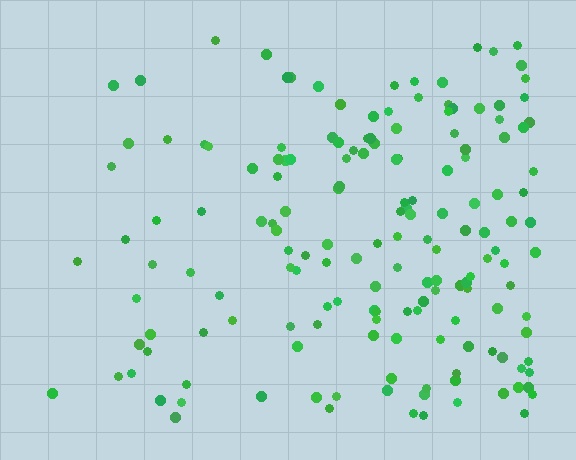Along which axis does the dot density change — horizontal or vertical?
Horizontal.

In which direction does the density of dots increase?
From left to right, with the right side densest.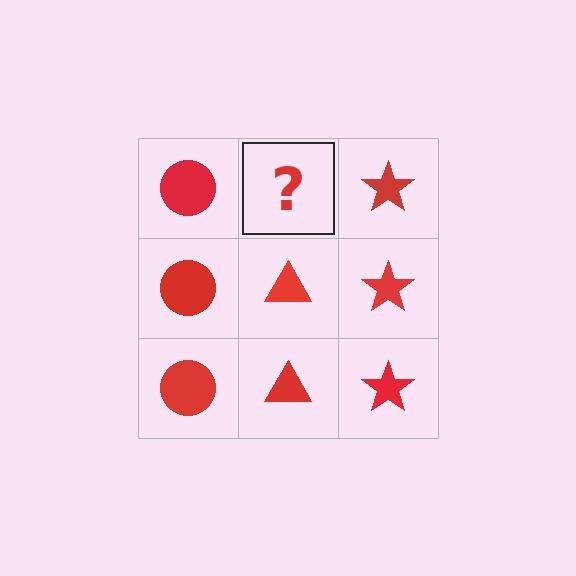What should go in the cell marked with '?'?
The missing cell should contain a red triangle.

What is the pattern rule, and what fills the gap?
The rule is that each column has a consistent shape. The gap should be filled with a red triangle.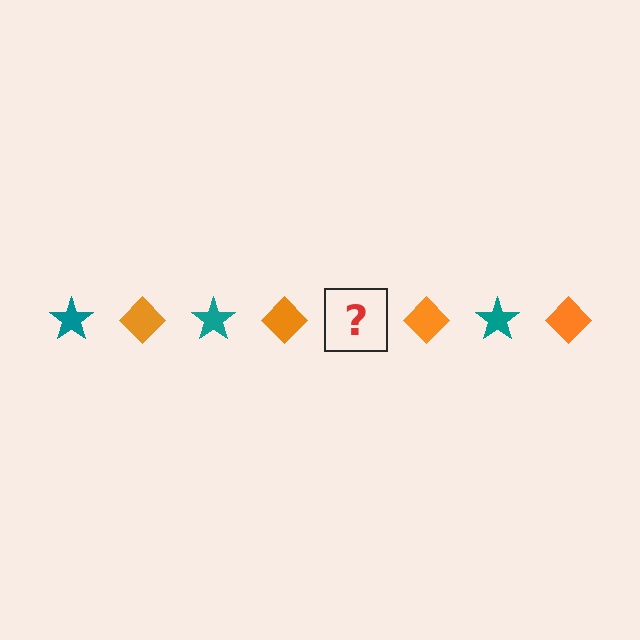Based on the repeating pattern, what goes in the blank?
The blank should be a teal star.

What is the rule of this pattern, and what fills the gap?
The rule is that the pattern alternates between teal star and orange diamond. The gap should be filled with a teal star.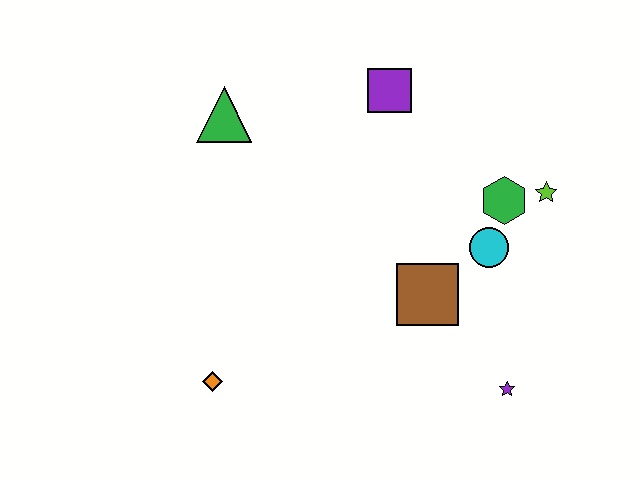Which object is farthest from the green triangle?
The purple star is farthest from the green triangle.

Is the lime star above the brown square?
Yes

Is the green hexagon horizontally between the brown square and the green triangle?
No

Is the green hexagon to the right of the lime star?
No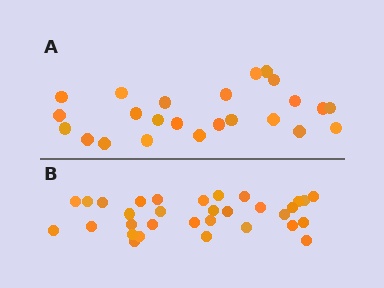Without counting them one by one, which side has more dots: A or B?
Region B (the bottom region) has more dots.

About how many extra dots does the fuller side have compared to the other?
Region B has roughly 8 or so more dots than region A.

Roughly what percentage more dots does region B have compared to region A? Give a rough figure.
About 35% more.